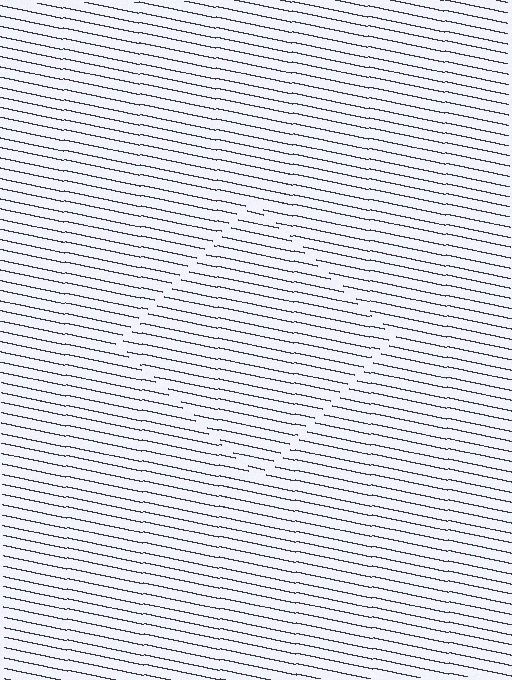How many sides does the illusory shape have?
4 sides — the line-ends trace a square.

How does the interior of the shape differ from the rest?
The interior of the shape contains the same grating, shifted by half a period — the contour is defined by the phase discontinuity where line-ends from the inner and outer gratings abut.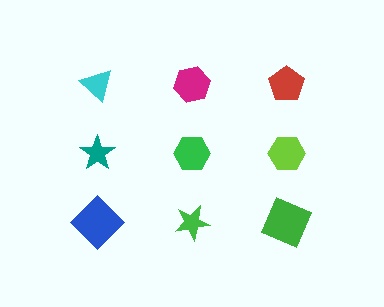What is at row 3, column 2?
A green star.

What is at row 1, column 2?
A magenta hexagon.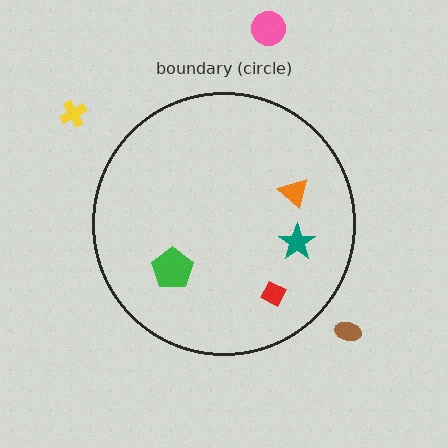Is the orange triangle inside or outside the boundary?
Inside.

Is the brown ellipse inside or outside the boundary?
Outside.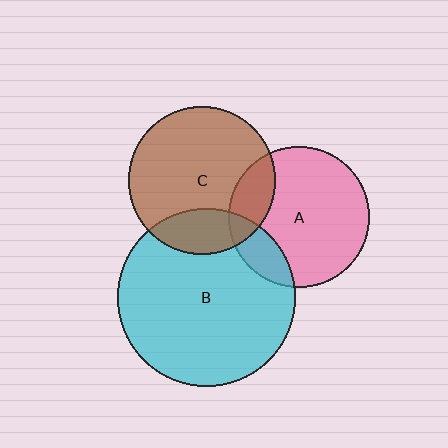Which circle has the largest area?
Circle B (cyan).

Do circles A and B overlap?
Yes.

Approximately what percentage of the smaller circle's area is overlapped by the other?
Approximately 15%.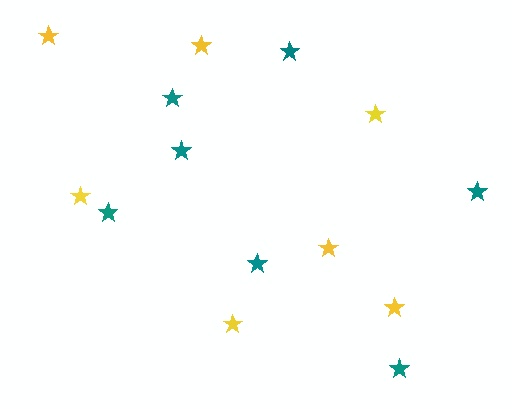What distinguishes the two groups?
There are 2 groups: one group of yellow stars (7) and one group of teal stars (7).